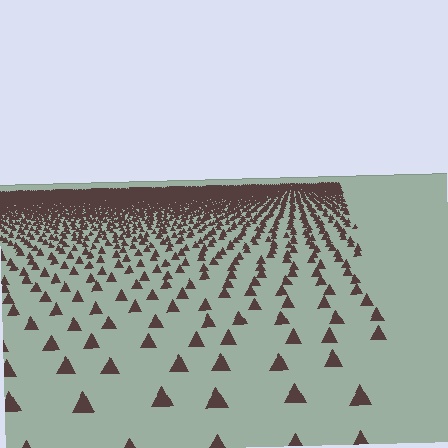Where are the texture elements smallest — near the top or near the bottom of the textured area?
Near the top.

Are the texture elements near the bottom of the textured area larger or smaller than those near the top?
Larger. Near the bottom, elements are closer to the viewer and appear at a bigger on-screen size.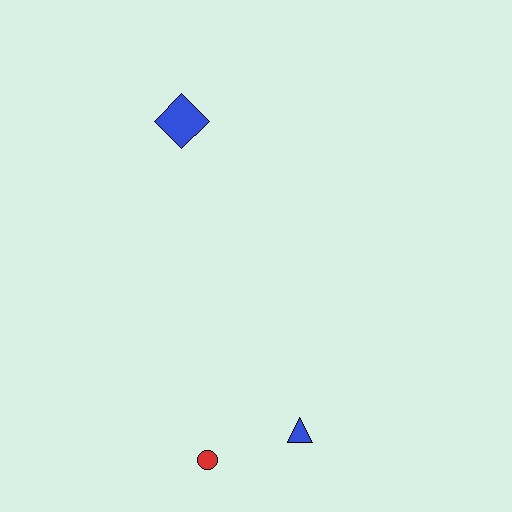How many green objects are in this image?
There are no green objects.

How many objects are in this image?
There are 3 objects.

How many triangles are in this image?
There is 1 triangle.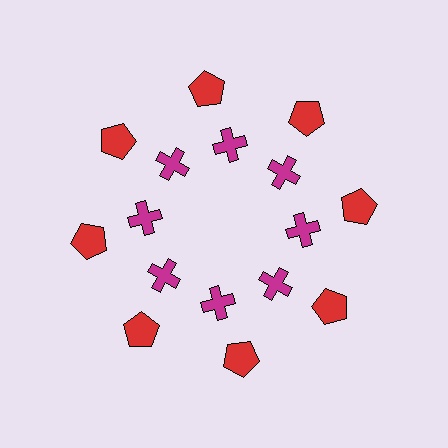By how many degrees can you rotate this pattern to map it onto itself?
The pattern maps onto itself every 45 degrees of rotation.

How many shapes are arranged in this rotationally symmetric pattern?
There are 16 shapes, arranged in 8 groups of 2.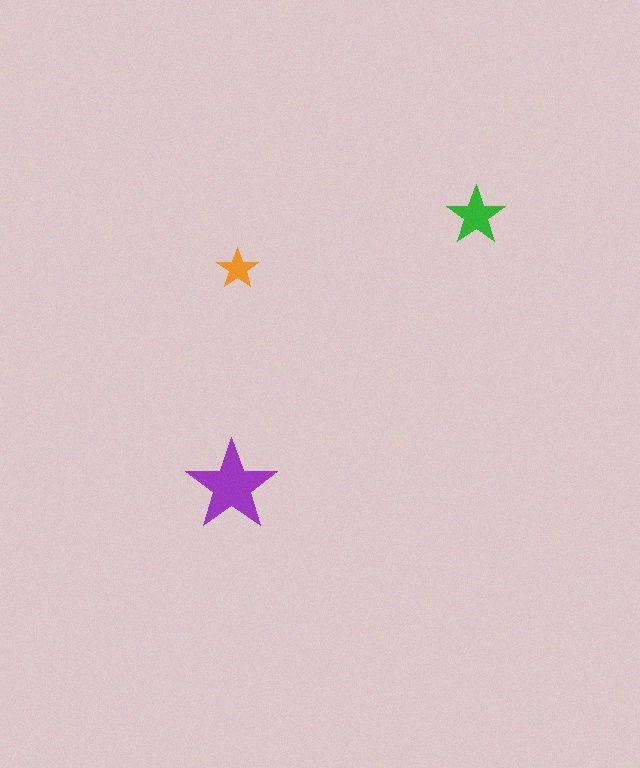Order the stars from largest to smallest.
the purple one, the green one, the orange one.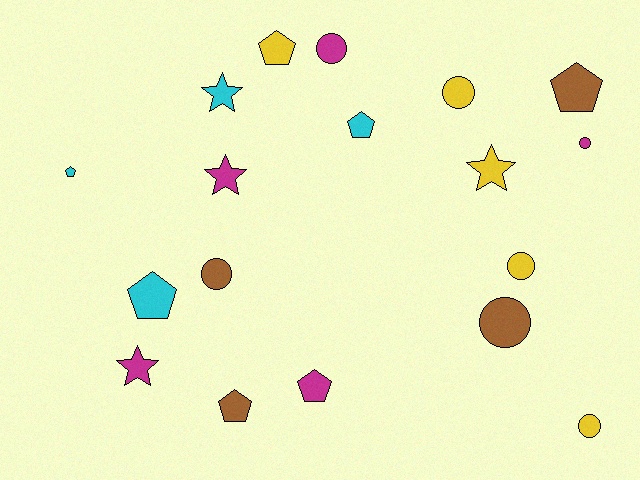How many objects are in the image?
There are 18 objects.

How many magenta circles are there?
There are 2 magenta circles.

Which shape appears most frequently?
Circle, with 7 objects.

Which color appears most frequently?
Magenta, with 5 objects.